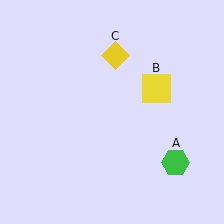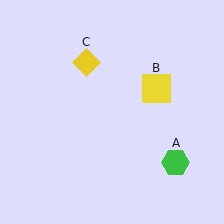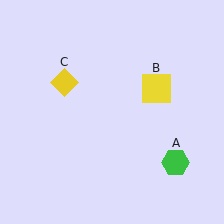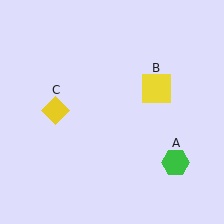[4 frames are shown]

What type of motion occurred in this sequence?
The yellow diamond (object C) rotated counterclockwise around the center of the scene.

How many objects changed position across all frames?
1 object changed position: yellow diamond (object C).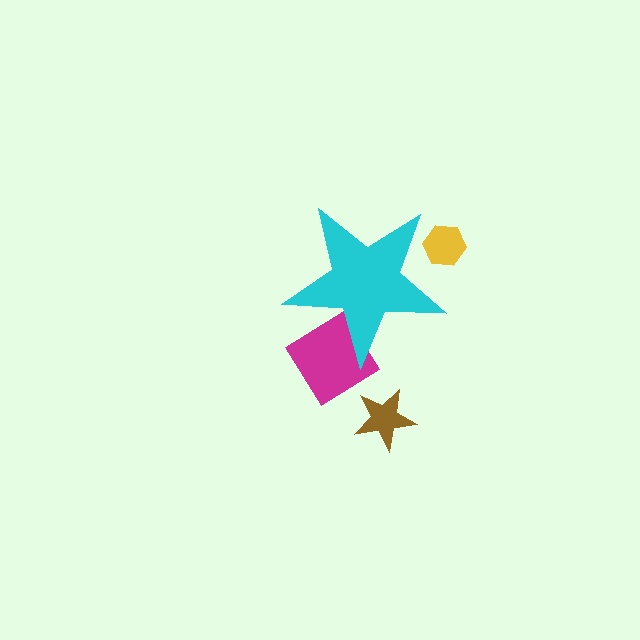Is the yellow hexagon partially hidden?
Yes, the yellow hexagon is partially hidden behind the cyan star.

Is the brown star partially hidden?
No, the brown star is fully visible.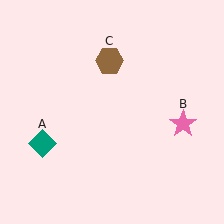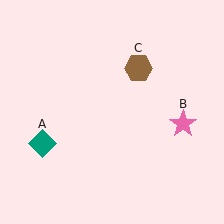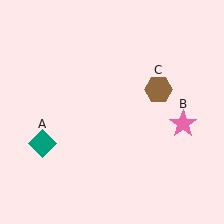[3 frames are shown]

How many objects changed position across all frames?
1 object changed position: brown hexagon (object C).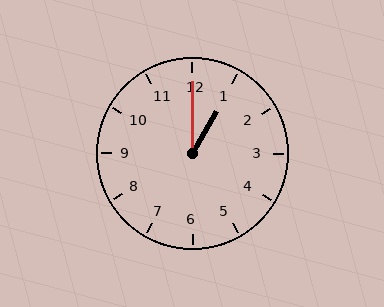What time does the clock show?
1:00.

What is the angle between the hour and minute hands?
Approximately 30 degrees.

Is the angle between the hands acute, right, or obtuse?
It is acute.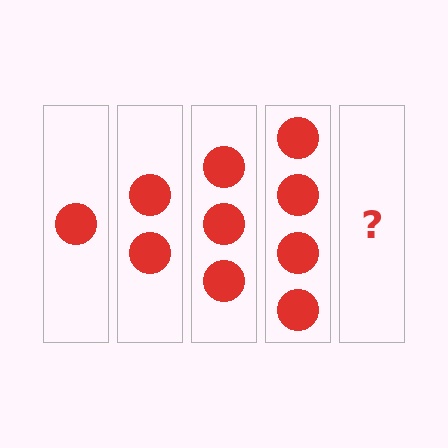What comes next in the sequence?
The next element should be 5 circles.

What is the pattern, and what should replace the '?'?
The pattern is that each step adds one more circle. The '?' should be 5 circles.